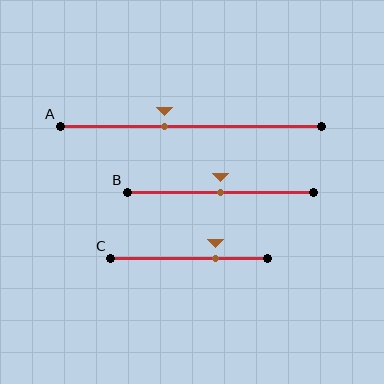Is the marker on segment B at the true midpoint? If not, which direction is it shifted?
Yes, the marker on segment B is at the true midpoint.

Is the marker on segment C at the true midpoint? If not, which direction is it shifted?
No, the marker on segment C is shifted to the right by about 17% of the segment length.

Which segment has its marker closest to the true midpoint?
Segment B has its marker closest to the true midpoint.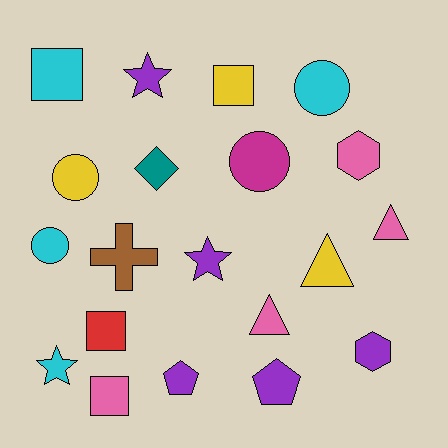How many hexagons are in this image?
There are 2 hexagons.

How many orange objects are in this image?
There are no orange objects.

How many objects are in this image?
There are 20 objects.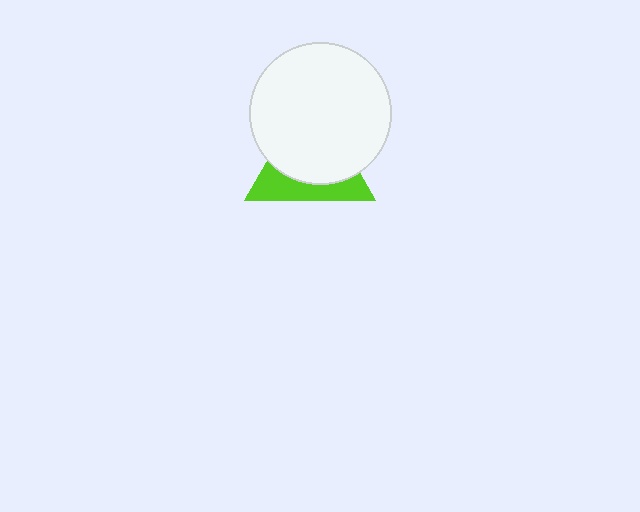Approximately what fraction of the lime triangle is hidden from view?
Roughly 64% of the lime triangle is hidden behind the white circle.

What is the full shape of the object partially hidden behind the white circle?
The partially hidden object is a lime triangle.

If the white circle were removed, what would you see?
You would see the complete lime triangle.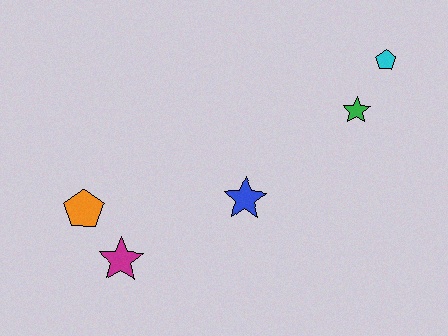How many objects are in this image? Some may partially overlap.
There are 5 objects.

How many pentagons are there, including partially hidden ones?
There are 2 pentagons.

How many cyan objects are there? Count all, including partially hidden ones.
There is 1 cyan object.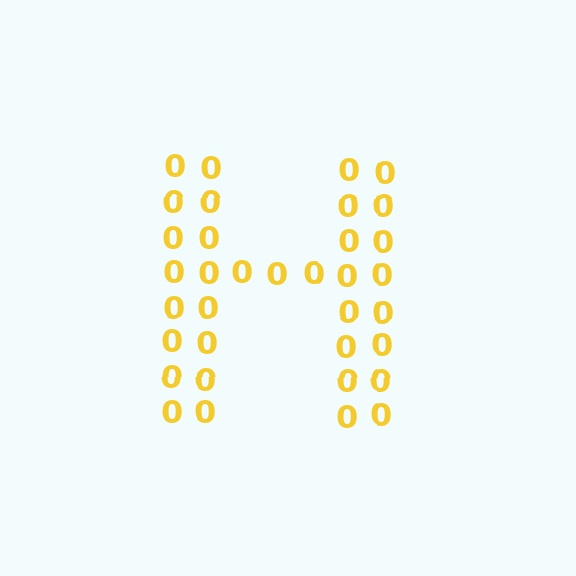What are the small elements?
The small elements are digit 0's.